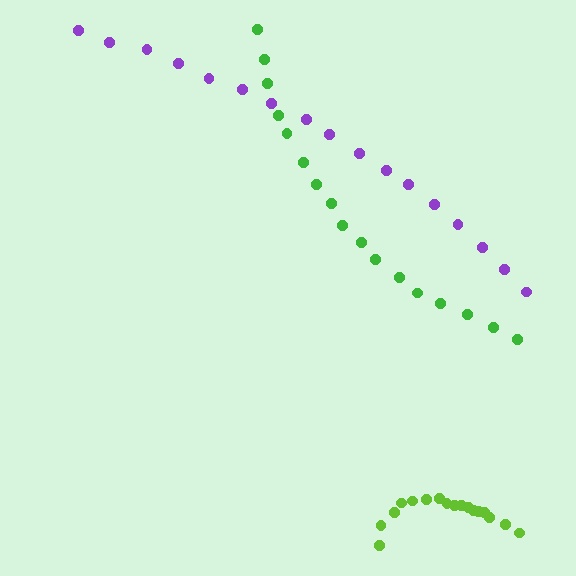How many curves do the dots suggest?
There are 3 distinct paths.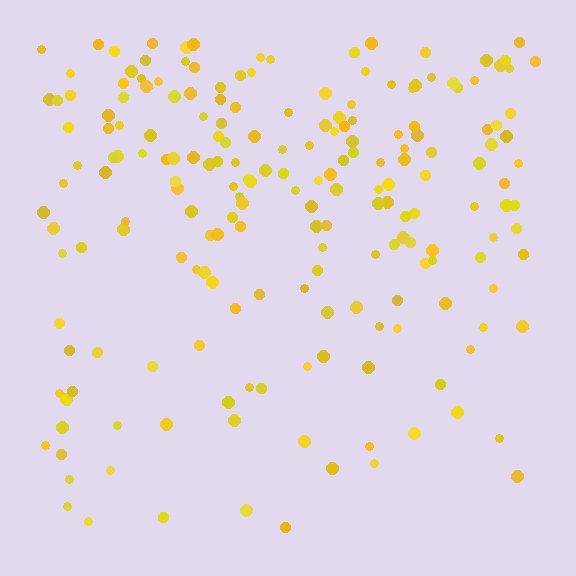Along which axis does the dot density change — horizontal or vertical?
Vertical.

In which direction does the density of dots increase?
From bottom to top, with the top side densest.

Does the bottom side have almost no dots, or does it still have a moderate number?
Still a moderate number, just noticeably fewer than the top.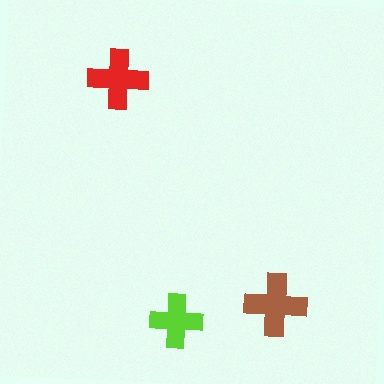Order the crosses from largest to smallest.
the brown one, the red one, the lime one.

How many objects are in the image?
There are 3 objects in the image.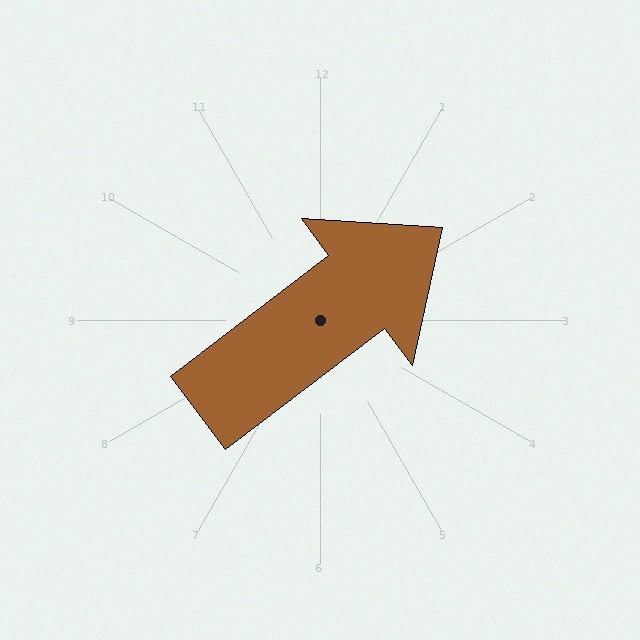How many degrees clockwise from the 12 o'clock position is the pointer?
Approximately 53 degrees.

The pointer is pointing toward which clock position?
Roughly 2 o'clock.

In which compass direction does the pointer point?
Northeast.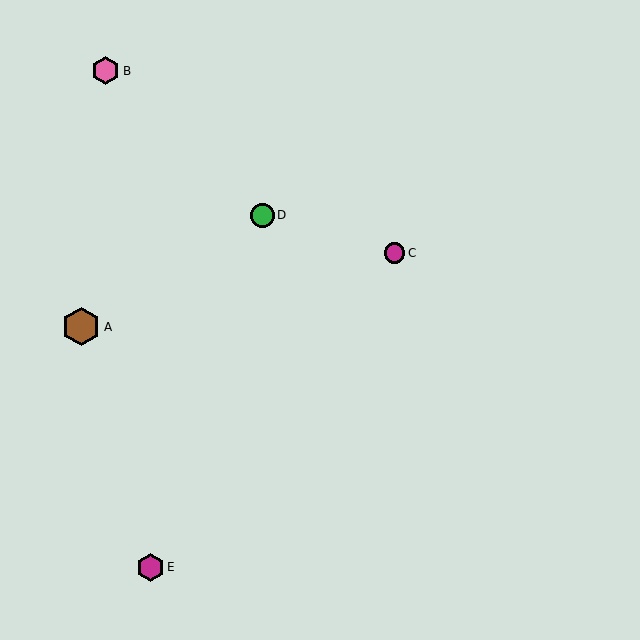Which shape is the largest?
The brown hexagon (labeled A) is the largest.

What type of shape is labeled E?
Shape E is a magenta hexagon.